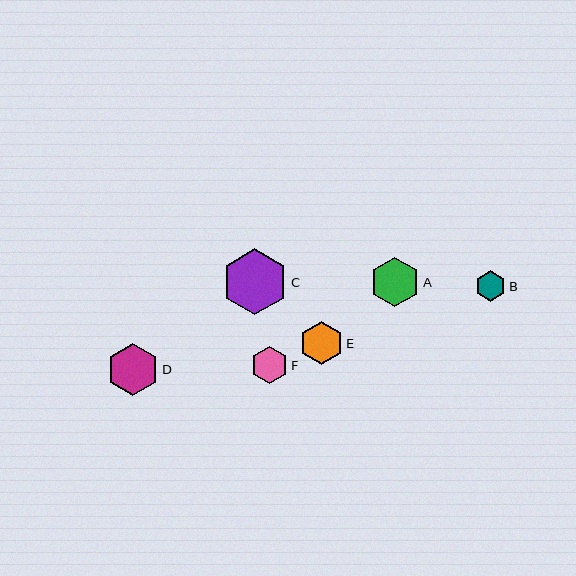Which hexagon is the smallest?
Hexagon B is the smallest with a size of approximately 30 pixels.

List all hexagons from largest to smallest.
From largest to smallest: C, D, A, E, F, B.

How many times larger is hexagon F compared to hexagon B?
Hexagon F is approximately 1.2 times the size of hexagon B.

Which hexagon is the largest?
Hexagon C is the largest with a size of approximately 66 pixels.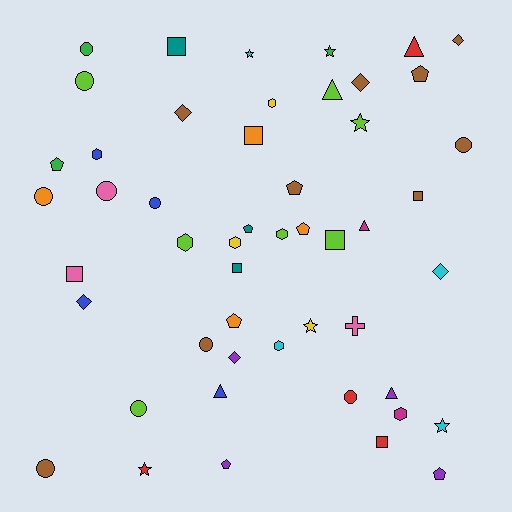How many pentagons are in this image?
There are 8 pentagons.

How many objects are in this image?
There are 50 objects.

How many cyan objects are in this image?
There are 4 cyan objects.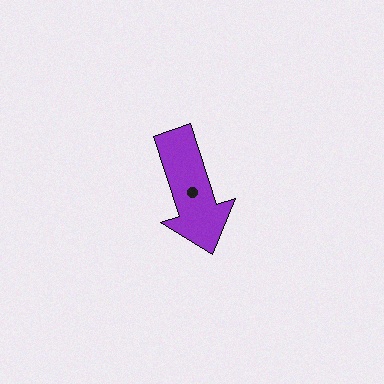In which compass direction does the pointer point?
South.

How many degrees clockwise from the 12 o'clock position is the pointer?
Approximately 162 degrees.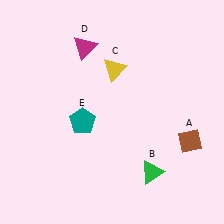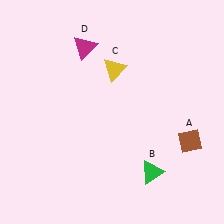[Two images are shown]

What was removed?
The teal pentagon (E) was removed in Image 2.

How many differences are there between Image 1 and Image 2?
There is 1 difference between the two images.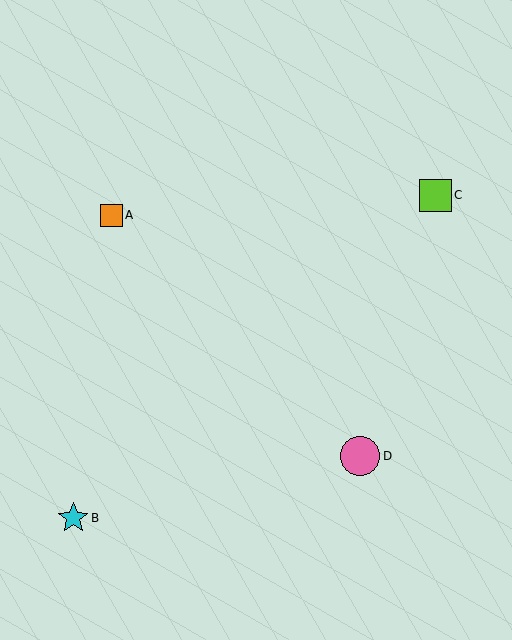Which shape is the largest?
The pink circle (labeled D) is the largest.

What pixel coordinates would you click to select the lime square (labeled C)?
Click at (435, 195) to select the lime square C.